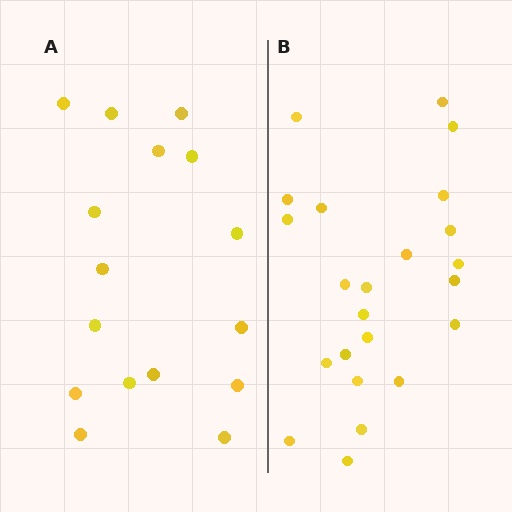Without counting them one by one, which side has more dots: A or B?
Region B (the right region) has more dots.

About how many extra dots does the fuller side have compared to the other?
Region B has roughly 8 or so more dots than region A.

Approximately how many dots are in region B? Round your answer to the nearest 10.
About 20 dots. (The exact count is 23, which rounds to 20.)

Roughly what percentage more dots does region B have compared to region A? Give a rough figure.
About 45% more.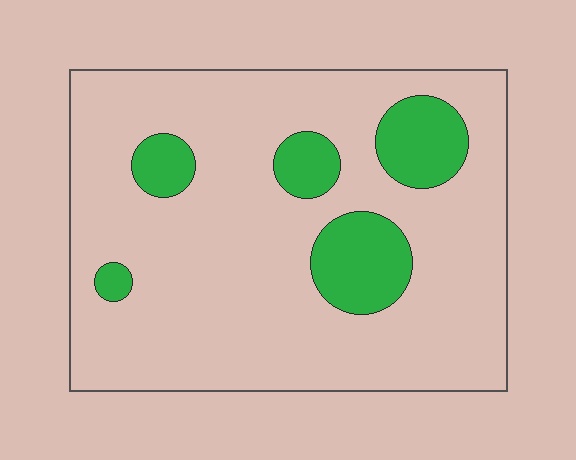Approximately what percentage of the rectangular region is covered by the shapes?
Approximately 15%.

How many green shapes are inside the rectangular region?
5.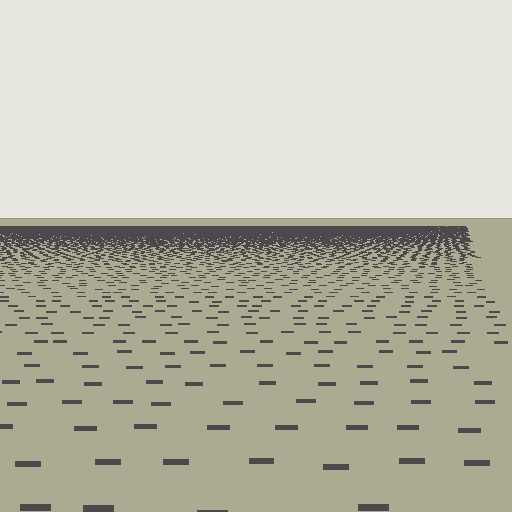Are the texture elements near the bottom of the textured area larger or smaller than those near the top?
Larger. Near the bottom, elements are closer to the viewer and appear at a bigger on-screen size.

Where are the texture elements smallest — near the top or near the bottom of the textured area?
Near the top.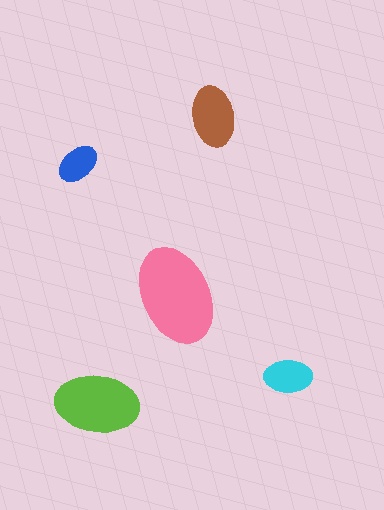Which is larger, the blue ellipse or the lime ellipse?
The lime one.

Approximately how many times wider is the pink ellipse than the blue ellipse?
About 2.5 times wider.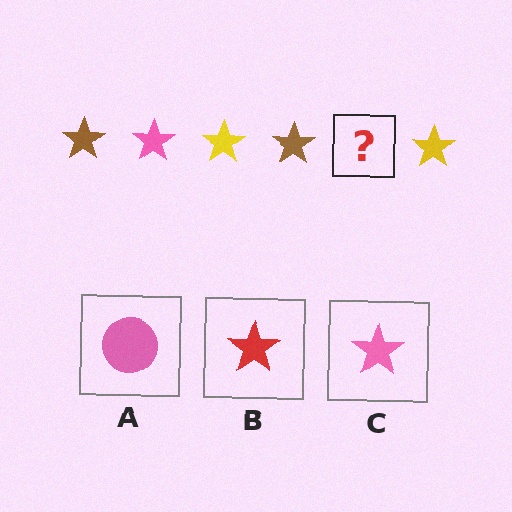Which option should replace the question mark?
Option C.